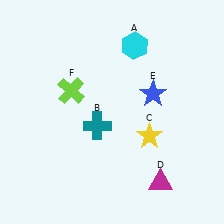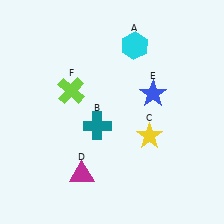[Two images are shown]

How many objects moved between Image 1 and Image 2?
1 object moved between the two images.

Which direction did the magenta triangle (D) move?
The magenta triangle (D) moved left.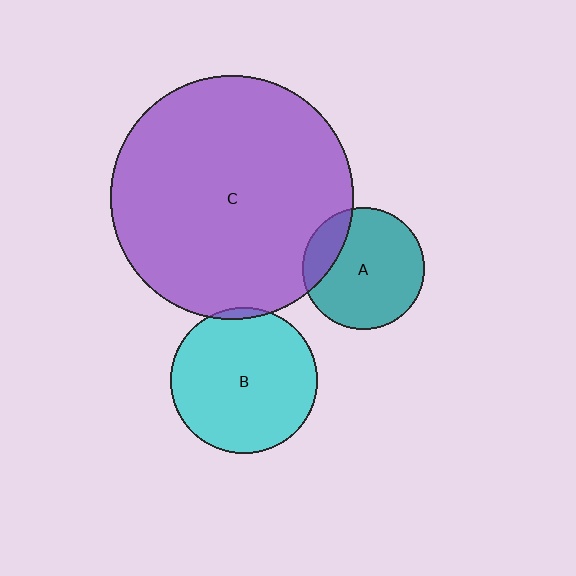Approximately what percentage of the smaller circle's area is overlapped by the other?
Approximately 20%.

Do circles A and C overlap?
Yes.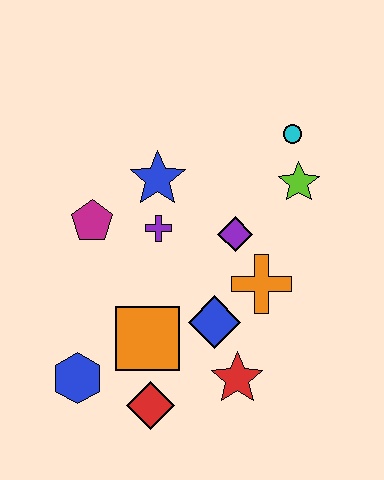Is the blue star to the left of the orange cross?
Yes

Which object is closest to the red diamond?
The orange square is closest to the red diamond.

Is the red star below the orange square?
Yes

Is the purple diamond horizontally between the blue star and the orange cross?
Yes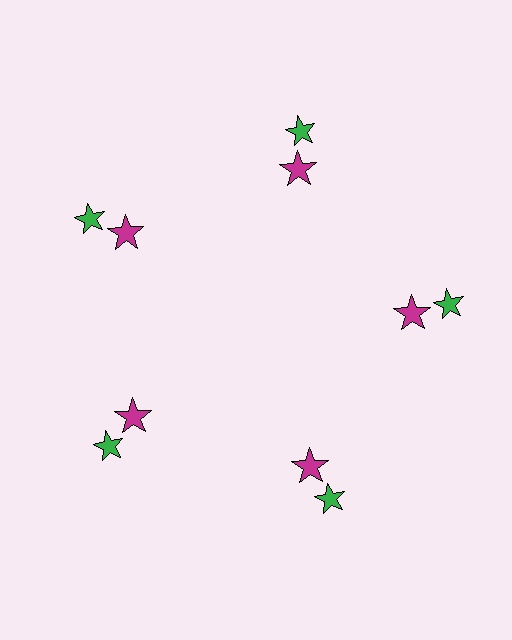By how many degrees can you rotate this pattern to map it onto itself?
The pattern maps onto itself every 72 degrees of rotation.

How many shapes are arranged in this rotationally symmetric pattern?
There are 10 shapes, arranged in 5 groups of 2.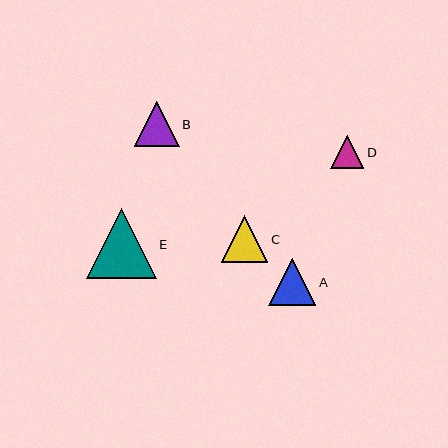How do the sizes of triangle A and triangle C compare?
Triangle A and triangle C are approximately the same size.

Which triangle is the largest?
Triangle E is the largest with a size of approximately 70 pixels.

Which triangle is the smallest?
Triangle D is the smallest with a size of approximately 33 pixels.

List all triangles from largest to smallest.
From largest to smallest: E, A, C, B, D.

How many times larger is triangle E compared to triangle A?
Triangle E is approximately 1.5 times the size of triangle A.